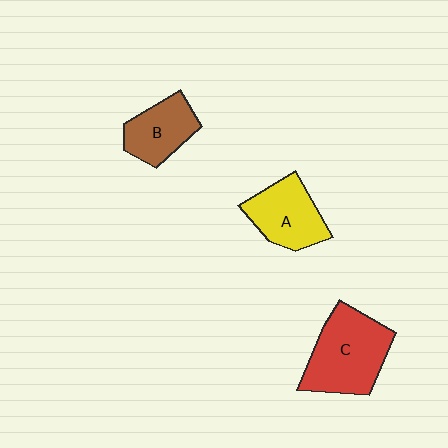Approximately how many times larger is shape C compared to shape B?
Approximately 1.6 times.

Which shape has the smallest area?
Shape B (brown).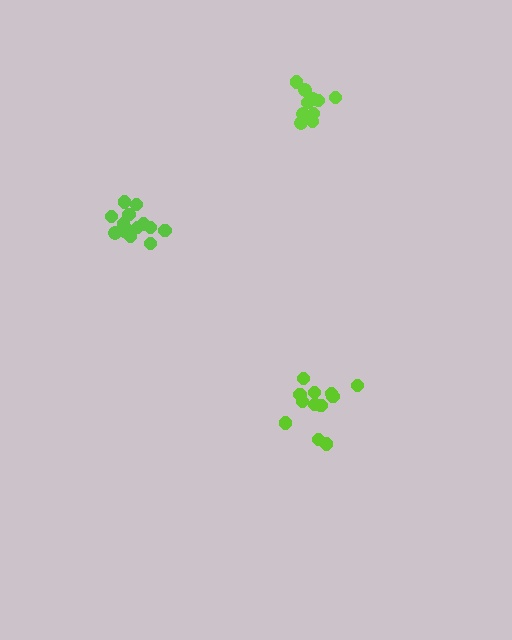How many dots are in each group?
Group 1: 15 dots, Group 2: 12 dots, Group 3: 10 dots (37 total).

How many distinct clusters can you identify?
There are 3 distinct clusters.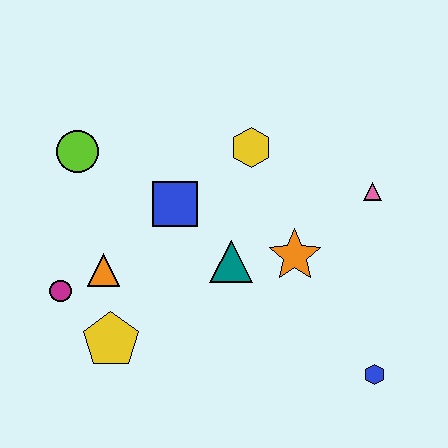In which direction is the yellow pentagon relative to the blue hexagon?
The yellow pentagon is to the left of the blue hexagon.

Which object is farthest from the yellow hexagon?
The blue hexagon is farthest from the yellow hexagon.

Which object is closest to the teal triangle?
The orange star is closest to the teal triangle.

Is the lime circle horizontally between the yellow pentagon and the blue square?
No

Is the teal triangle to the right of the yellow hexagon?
No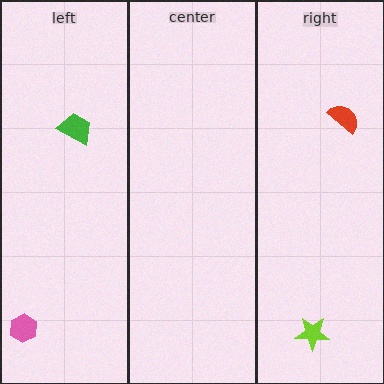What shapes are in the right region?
The red semicircle, the lime star.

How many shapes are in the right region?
2.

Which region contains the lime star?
The right region.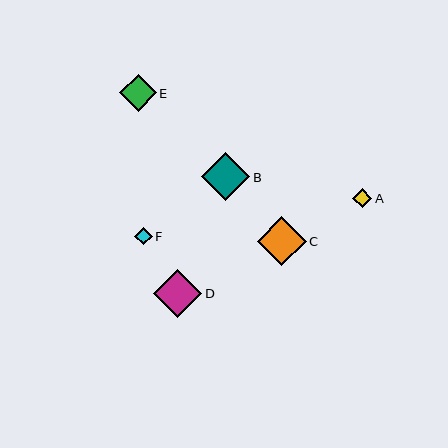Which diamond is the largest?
Diamond C is the largest with a size of approximately 49 pixels.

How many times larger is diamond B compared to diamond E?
Diamond B is approximately 1.3 times the size of diamond E.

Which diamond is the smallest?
Diamond F is the smallest with a size of approximately 18 pixels.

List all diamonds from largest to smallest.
From largest to smallest: C, D, B, E, A, F.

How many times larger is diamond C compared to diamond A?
Diamond C is approximately 2.5 times the size of diamond A.